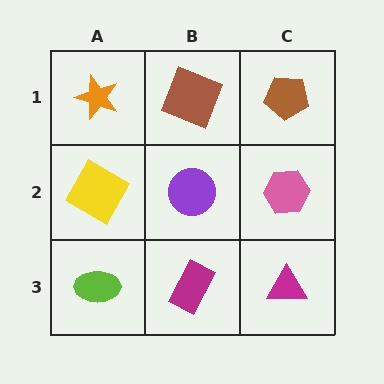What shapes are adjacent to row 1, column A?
A yellow square (row 2, column A), a brown square (row 1, column B).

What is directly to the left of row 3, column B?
A lime ellipse.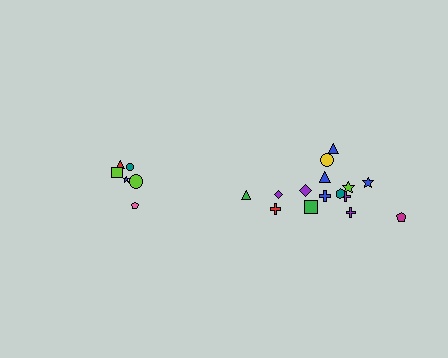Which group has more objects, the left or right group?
The right group.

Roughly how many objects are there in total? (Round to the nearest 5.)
Roughly 20 objects in total.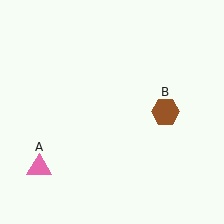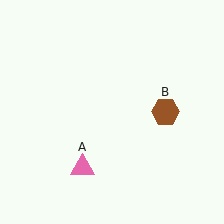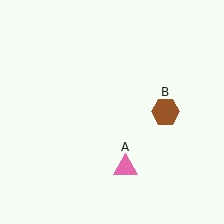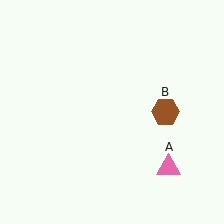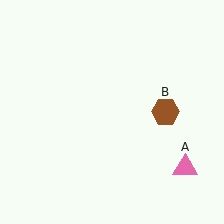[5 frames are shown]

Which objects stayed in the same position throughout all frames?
Brown hexagon (object B) remained stationary.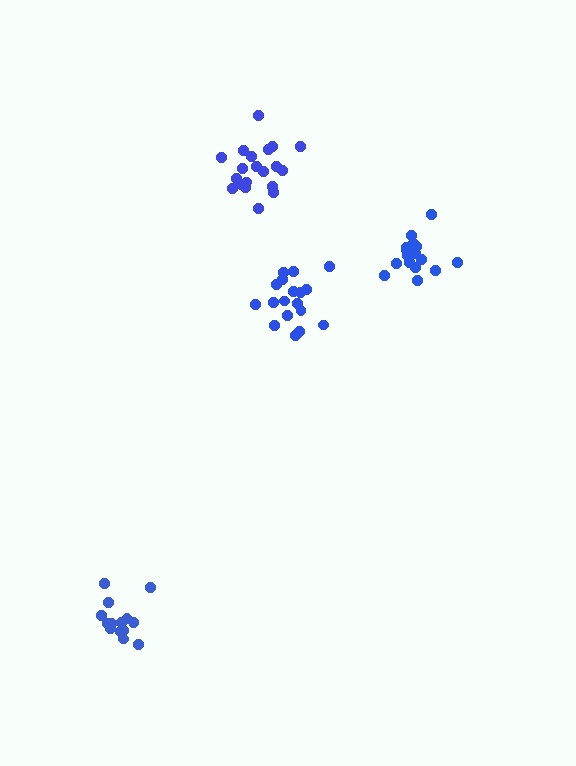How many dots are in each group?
Group 1: 20 dots, Group 2: 16 dots, Group 3: 15 dots, Group 4: 18 dots (69 total).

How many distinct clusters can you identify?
There are 4 distinct clusters.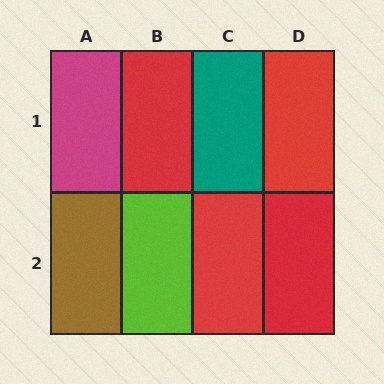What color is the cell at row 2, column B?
Lime.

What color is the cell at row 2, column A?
Brown.